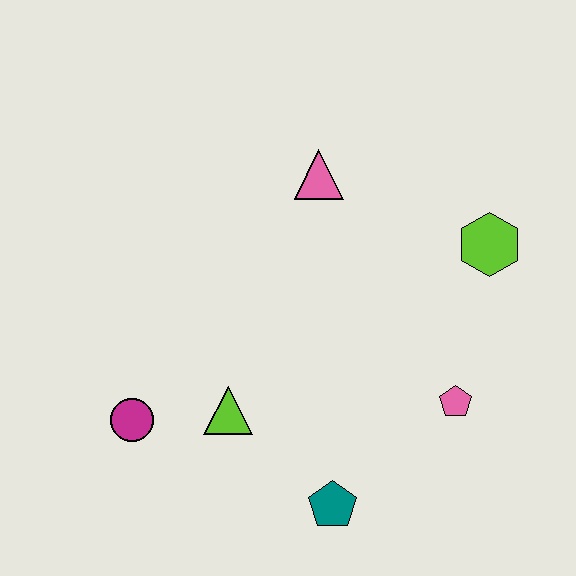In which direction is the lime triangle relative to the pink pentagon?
The lime triangle is to the left of the pink pentagon.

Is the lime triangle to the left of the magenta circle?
No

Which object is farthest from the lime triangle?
The lime hexagon is farthest from the lime triangle.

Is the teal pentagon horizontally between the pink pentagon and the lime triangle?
Yes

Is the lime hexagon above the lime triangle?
Yes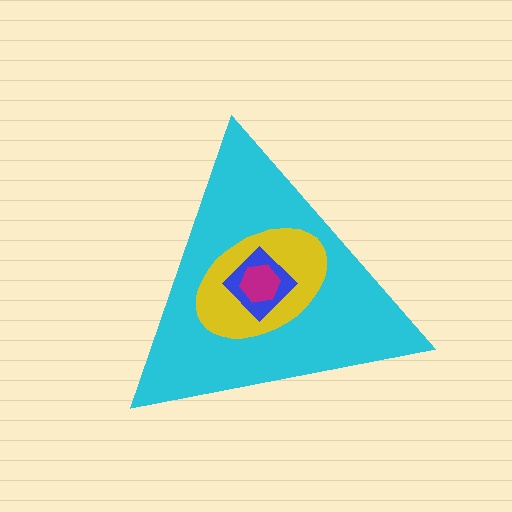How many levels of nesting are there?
4.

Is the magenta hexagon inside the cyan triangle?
Yes.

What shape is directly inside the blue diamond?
The magenta hexagon.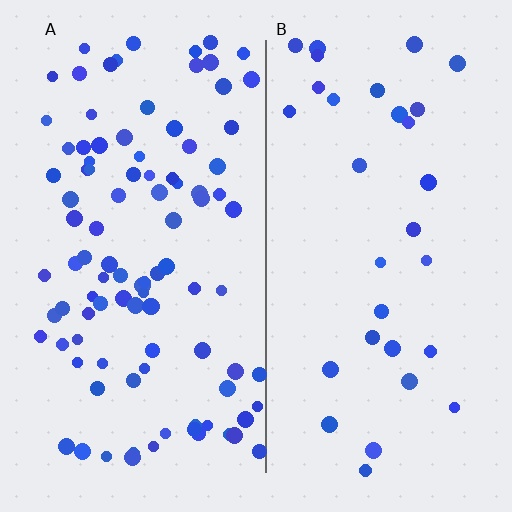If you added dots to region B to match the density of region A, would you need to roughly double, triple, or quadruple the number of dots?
Approximately triple.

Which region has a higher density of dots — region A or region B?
A (the left).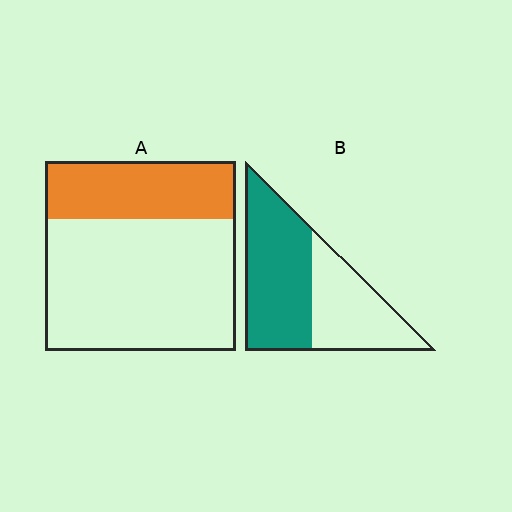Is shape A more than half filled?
No.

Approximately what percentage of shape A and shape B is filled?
A is approximately 30% and B is approximately 60%.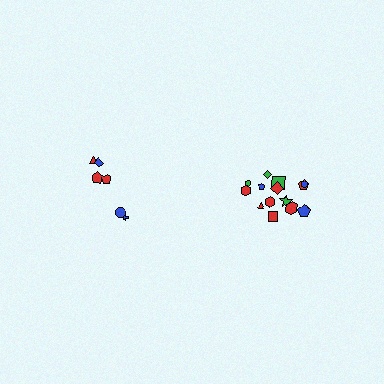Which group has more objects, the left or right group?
The right group.